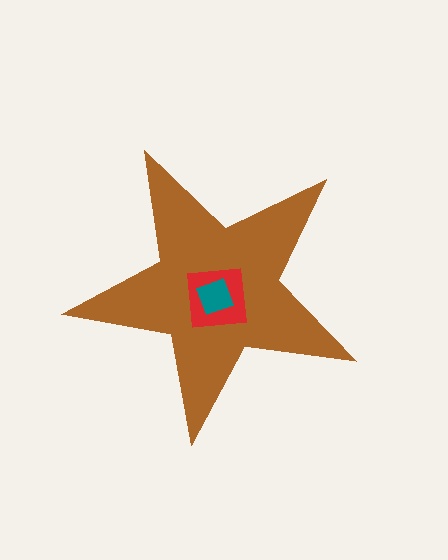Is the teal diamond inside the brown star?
Yes.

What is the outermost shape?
The brown star.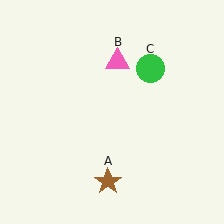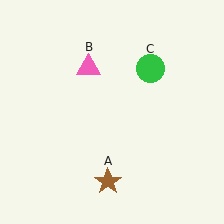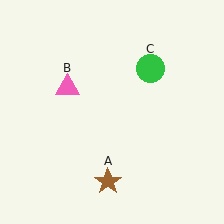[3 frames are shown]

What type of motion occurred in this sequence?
The pink triangle (object B) rotated counterclockwise around the center of the scene.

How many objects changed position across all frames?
1 object changed position: pink triangle (object B).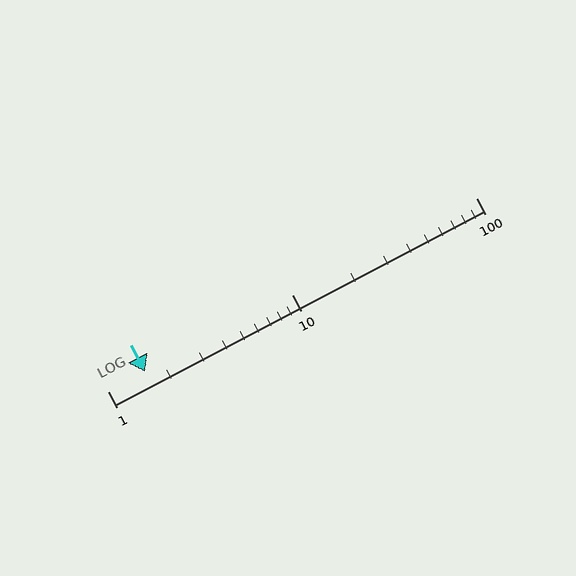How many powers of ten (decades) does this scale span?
The scale spans 2 decades, from 1 to 100.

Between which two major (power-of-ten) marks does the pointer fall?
The pointer is between 1 and 10.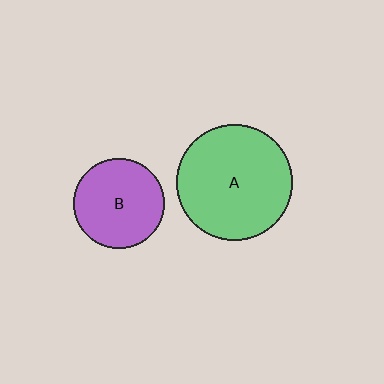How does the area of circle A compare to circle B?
Approximately 1.6 times.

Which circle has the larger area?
Circle A (green).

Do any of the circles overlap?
No, none of the circles overlap.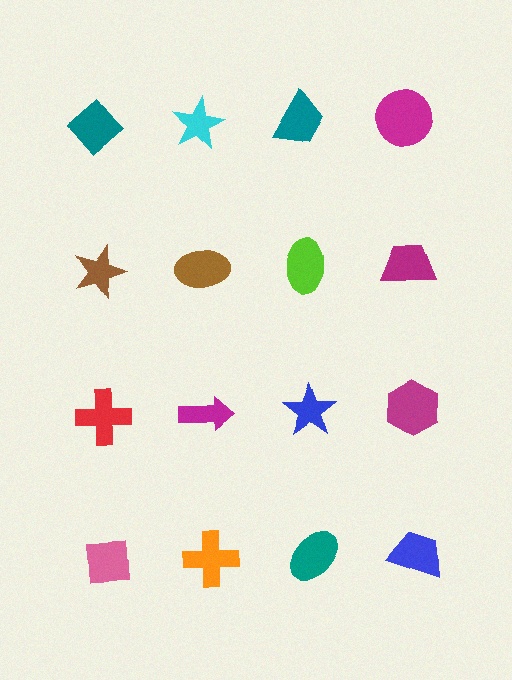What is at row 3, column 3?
A blue star.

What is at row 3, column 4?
A magenta hexagon.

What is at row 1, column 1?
A teal diamond.